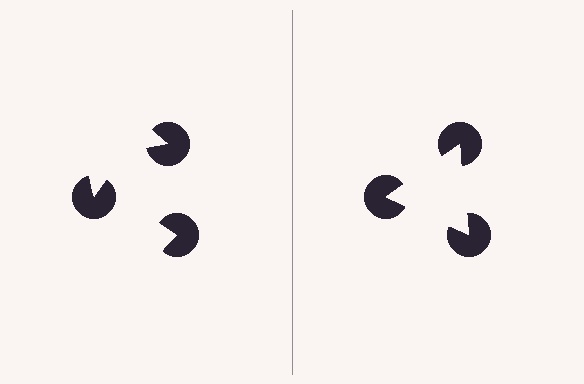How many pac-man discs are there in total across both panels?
6 — 3 on each side.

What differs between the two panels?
The pac-man discs are positioned identically on both sides; only the wedge orientations differ. On the right they align to a triangle; on the left they are misaligned.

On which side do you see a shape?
An illusory triangle appears on the right side. On the left side the wedge cuts are rotated, so no coherent shape forms.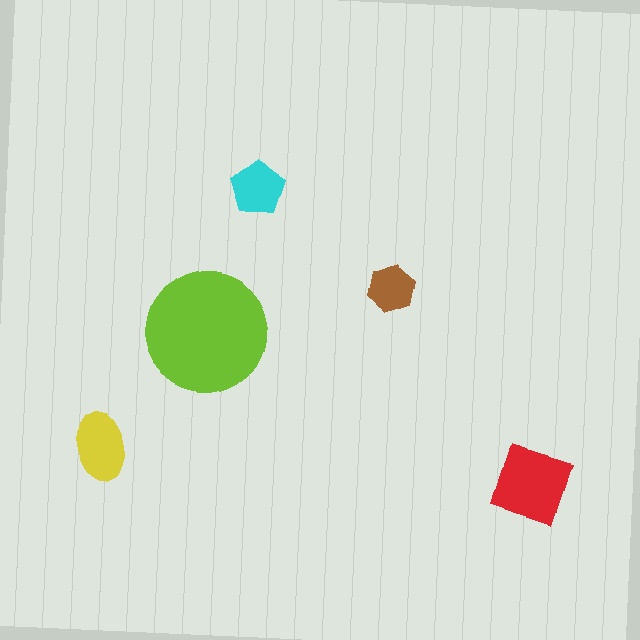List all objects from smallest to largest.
The brown hexagon, the cyan pentagon, the yellow ellipse, the red diamond, the lime circle.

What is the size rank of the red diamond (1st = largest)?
2nd.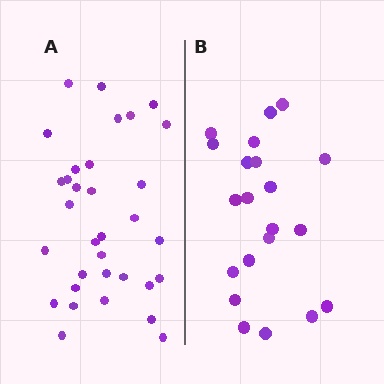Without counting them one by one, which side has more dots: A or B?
Region A (the left region) has more dots.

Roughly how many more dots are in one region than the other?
Region A has roughly 12 or so more dots than region B.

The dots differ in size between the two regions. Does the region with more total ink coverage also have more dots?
No. Region B has more total ink coverage because its dots are larger, but region A actually contains more individual dots. Total area can be misleading — the number of items is what matters here.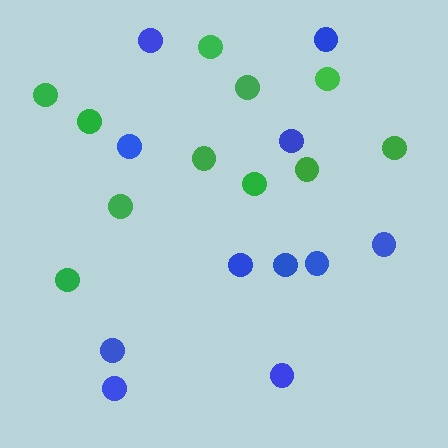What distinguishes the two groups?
There are 2 groups: one group of green circles (11) and one group of blue circles (11).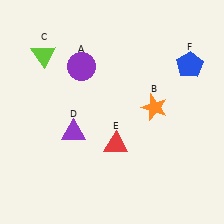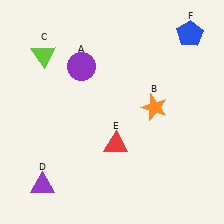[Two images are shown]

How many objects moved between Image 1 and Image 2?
2 objects moved between the two images.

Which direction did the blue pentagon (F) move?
The blue pentagon (F) moved up.